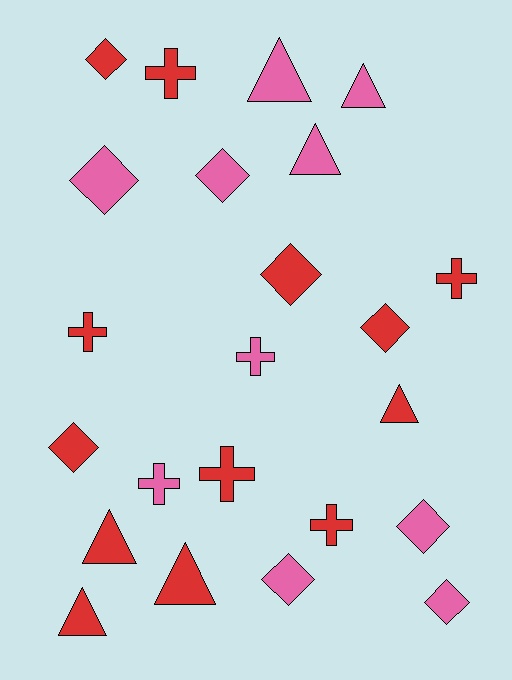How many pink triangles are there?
There are 3 pink triangles.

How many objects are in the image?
There are 23 objects.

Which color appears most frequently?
Red, with 13 objects.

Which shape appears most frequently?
Diamond, with 9 objects.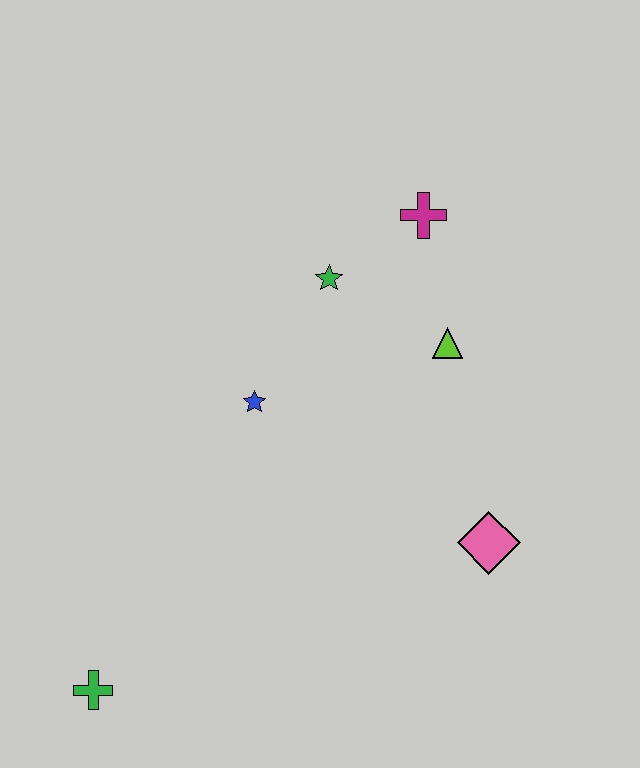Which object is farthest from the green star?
The green cross is farthest from the green star.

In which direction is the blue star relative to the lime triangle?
The blue star is to the left of the lime triangle.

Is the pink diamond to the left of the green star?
No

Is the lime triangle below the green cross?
No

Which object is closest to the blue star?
The green star is closest to the blue star.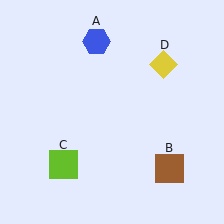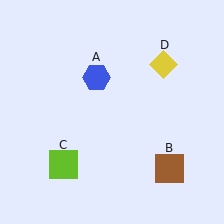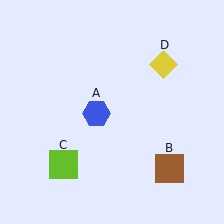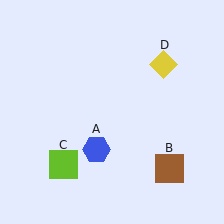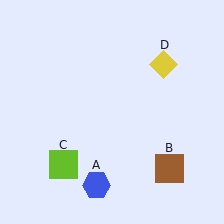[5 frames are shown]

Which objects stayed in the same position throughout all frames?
Brown square (object B) and lime square (object C) and yellow diamond (object D) remained stationary.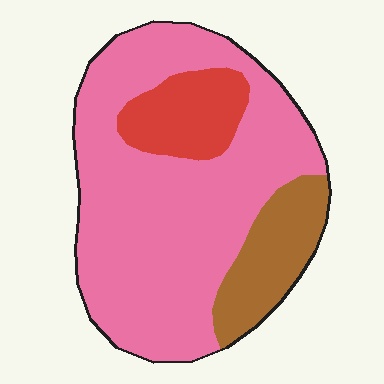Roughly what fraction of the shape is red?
Red takes up less than a sixth of the shape.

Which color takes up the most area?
Pink, at roughly 70%.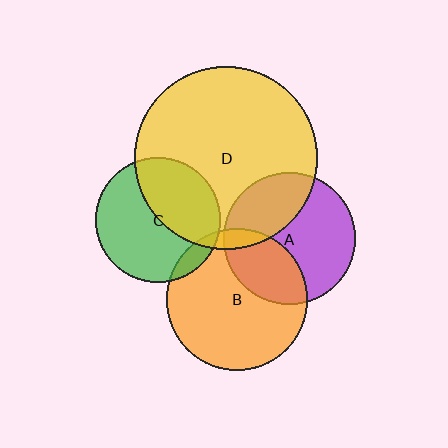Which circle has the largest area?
Circle D (yellow).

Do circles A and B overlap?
Yes.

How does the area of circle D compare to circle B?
Approximately 1.7 times.